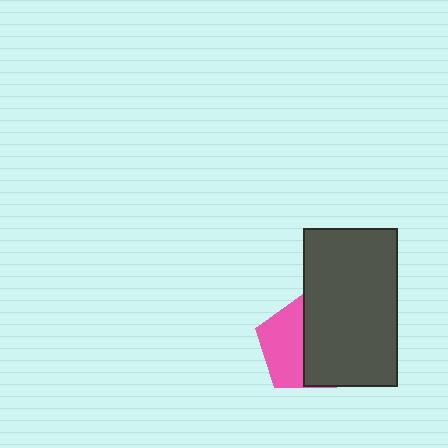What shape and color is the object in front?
The object in front is a dark gray rectangle.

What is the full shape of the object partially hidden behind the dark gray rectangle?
The partially hidden object is a pink pentagon.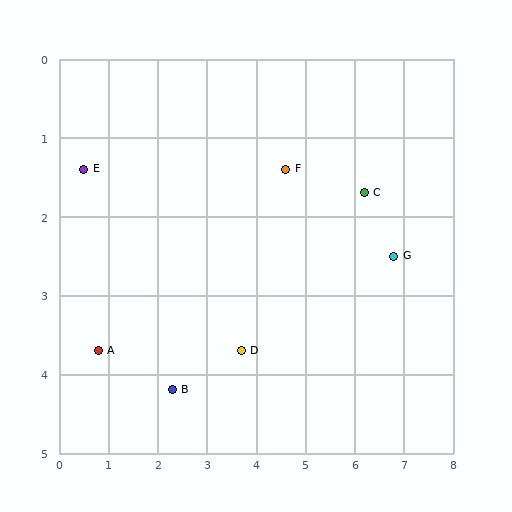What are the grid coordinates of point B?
Point B is at approximately (2.3, 4.2).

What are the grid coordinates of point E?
Point E is at approximately (0.5, 1.4).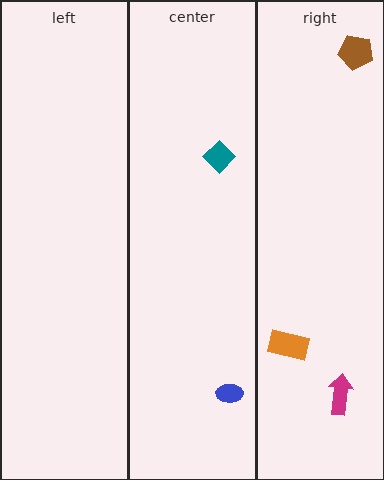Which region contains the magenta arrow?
The right region.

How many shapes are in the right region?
3.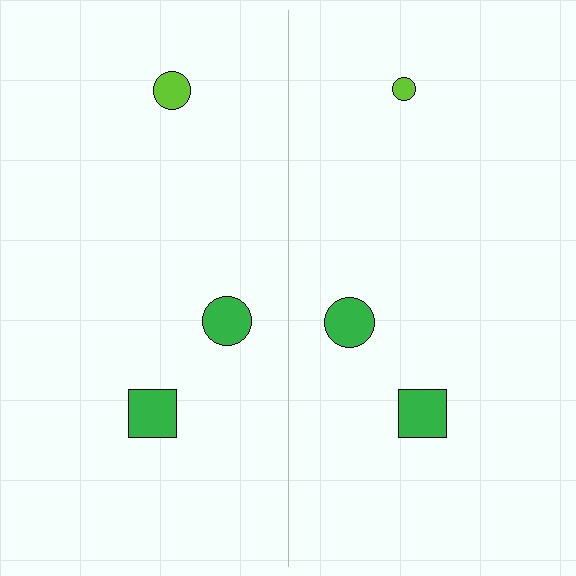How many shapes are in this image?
There are 6 shapes in this image.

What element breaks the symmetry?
The lime circle on the right side has a different size than its mirror counterpart.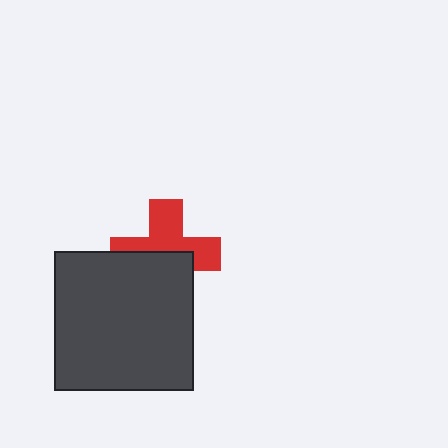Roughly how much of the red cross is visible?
About half of it is visible (roughly 54%).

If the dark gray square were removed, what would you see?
You would see the complete red cross.